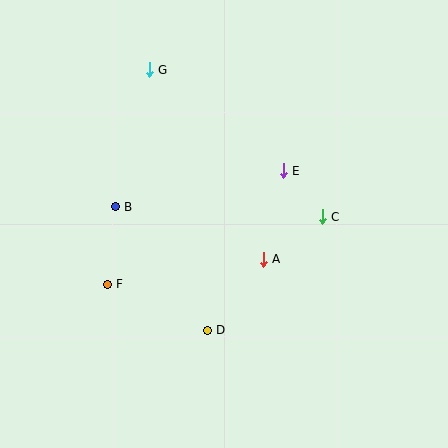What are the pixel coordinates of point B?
Point B is at (115, 207).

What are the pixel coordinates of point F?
Point F is at (107, 284).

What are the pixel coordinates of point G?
Point G is at (149, 70).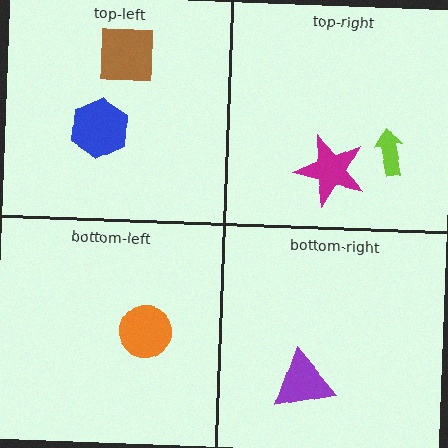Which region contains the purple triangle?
The bottom-right region.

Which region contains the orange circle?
The bottom-left region.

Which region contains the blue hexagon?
The top-left region.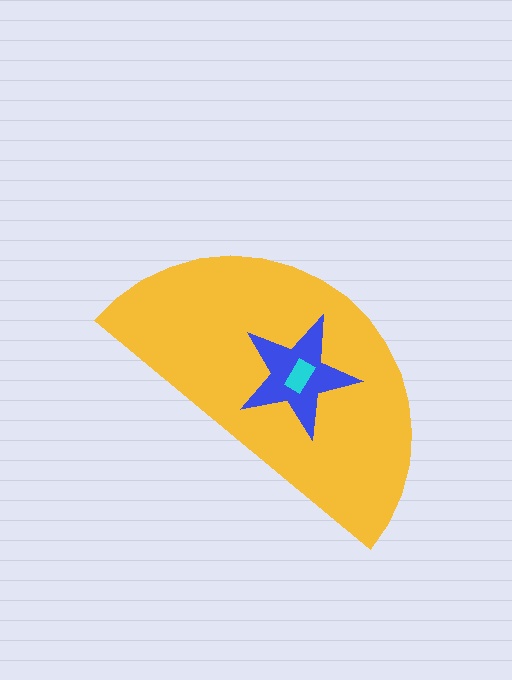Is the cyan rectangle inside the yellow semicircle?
Yes.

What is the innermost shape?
The cyan rectangle.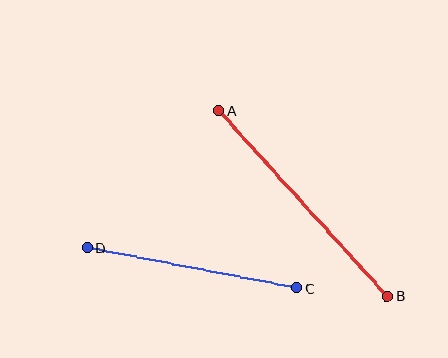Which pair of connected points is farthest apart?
Points A and B are farthest apart.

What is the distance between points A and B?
The distance is approximately 251 pixels.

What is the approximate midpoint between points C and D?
The midpoint is at approximately (192, 268) pixels.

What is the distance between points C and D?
The distance is approximately 213 pixels.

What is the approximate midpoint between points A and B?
The midpoint is at approximately (303, 203) pixels.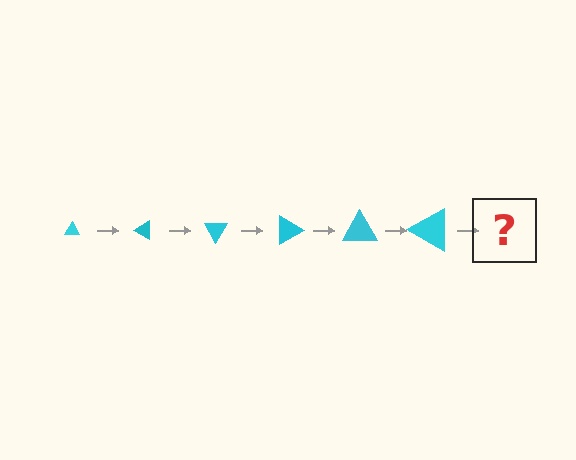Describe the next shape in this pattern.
It should be a triangle, larger than the previous one and rotated 180 degrees from the start.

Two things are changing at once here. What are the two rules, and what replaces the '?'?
The two rules are that the triangle grows larger each step and it rotates 30 degrees each step. The '?' should be a triangle, larger than the previous one and rotated 180 degrees from the start.